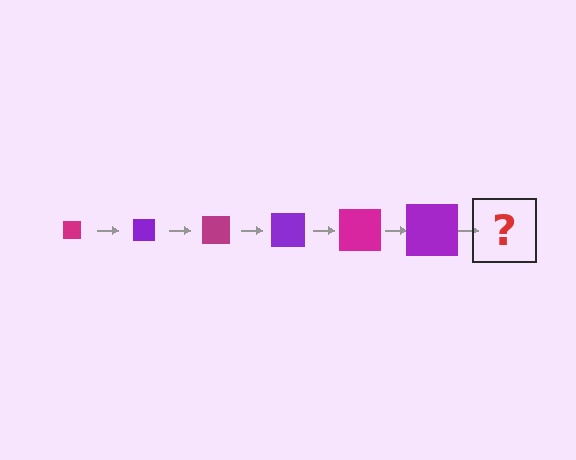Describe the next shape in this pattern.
It should be a magenta square, larger than the previous one.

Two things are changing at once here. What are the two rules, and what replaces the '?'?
The two rules are that the square grows larger each step and the color cycles through magenta and purple. The '?' should be a magenta square, larger than the previous one.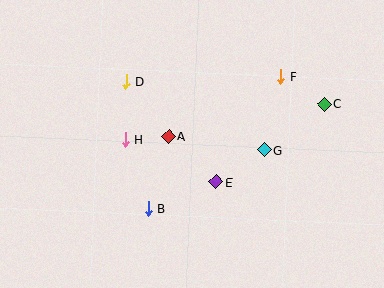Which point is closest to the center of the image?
Point A at (168, 136) is closest to the center.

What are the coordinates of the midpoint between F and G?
The midpoint between F and G is at (272, 113).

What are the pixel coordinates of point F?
Point F is at (281, 77).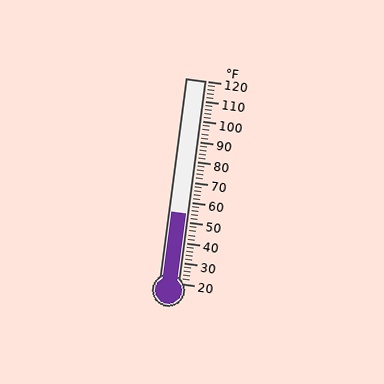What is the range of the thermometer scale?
The thermometer scale ranges from 20°F to 120°F.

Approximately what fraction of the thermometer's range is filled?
The thermometer is filled to approximately 35% of its range.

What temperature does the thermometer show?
The thermometer shows approximately 54°F.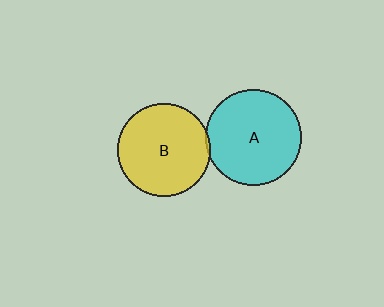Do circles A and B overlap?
Yes.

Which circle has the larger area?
Circle A (cyan).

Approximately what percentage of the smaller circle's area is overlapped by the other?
Approximately 5%.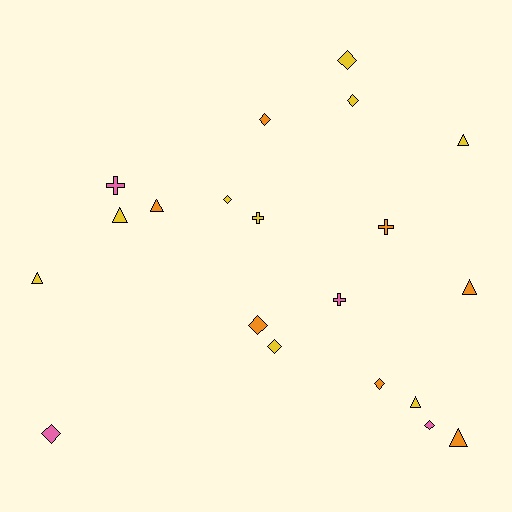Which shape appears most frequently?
Diamond, with 9 objects.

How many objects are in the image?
There are 20 objects.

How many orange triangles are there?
There are 3 orange triangles.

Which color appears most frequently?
Yellow, with 9 objects.